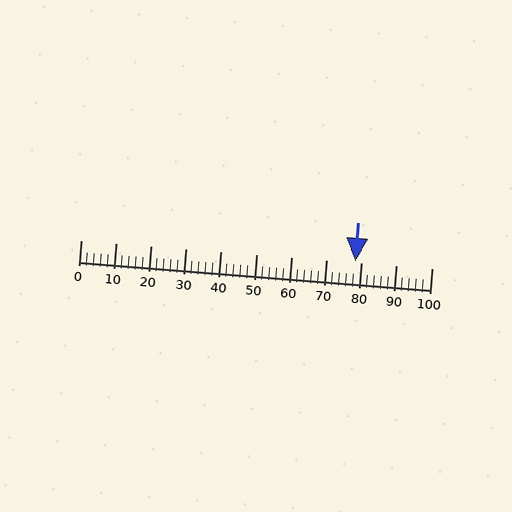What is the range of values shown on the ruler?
The ruler shows values from 0 to 100.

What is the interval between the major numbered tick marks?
The major tick marks are spaced 10 units apart.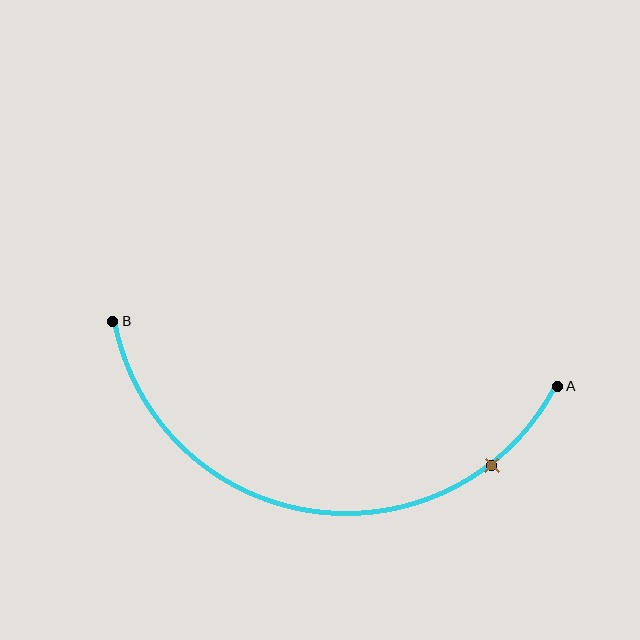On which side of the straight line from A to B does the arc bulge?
The arc bulges below the straight line connecting A and B.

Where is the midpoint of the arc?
The arc midpoint is the point on the curve farthest from the straight line joining A and B. It sits below that line.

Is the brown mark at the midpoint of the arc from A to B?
No. The brown mark lies on the arc but is closer to endpoint A. The arc midpoint would be at the point on the curve equidistant along the arc from both A and B.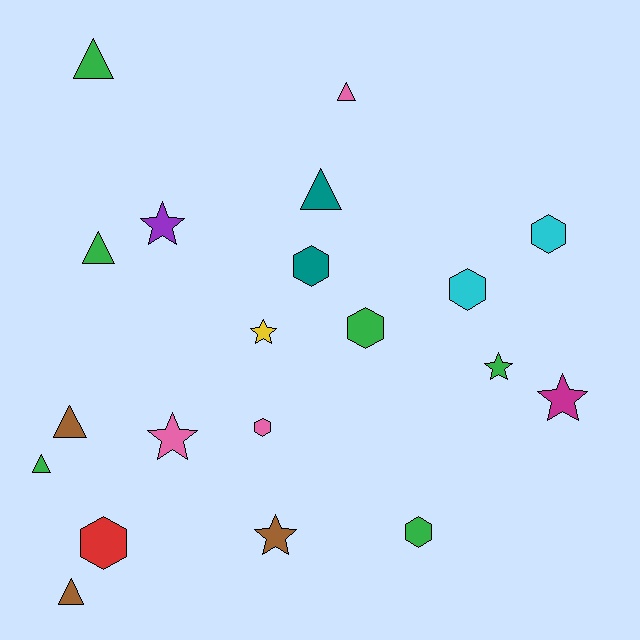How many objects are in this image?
There are 20 objects.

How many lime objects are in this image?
There are no lime objects.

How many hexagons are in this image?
There are 7 hexagons.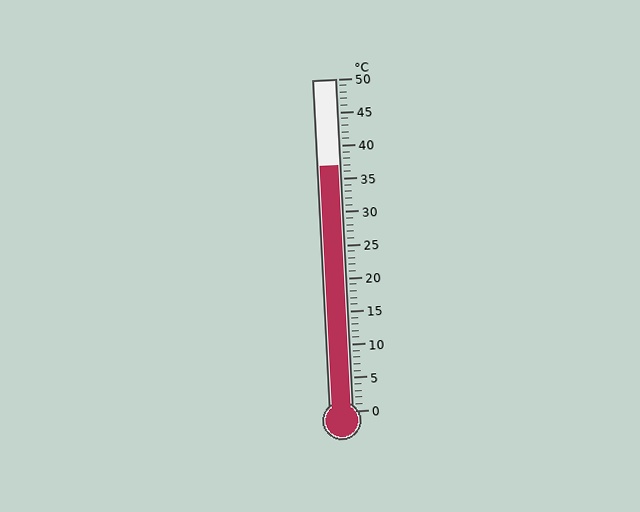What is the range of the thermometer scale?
The thermometer scale ranges from 0°C to 50°C.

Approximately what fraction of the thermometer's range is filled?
The thermometer is filled to approximately 75% of its range.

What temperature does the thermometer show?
The thermometer shows approximately 37°C.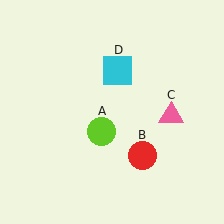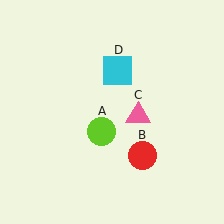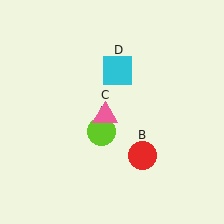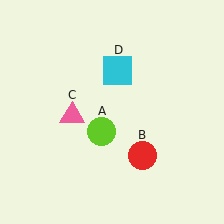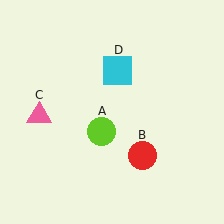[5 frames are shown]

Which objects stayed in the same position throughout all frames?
Lime circle (object A) and red circle (object B) and cyan square (object D) remained stationary.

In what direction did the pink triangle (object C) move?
The pink triangle (object C) moved left.